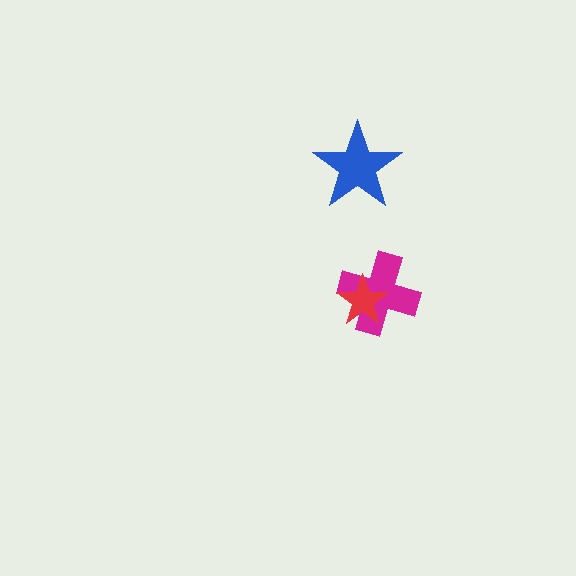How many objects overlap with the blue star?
0 objects overlap with the blue star.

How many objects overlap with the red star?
1 object overlaps with the red star.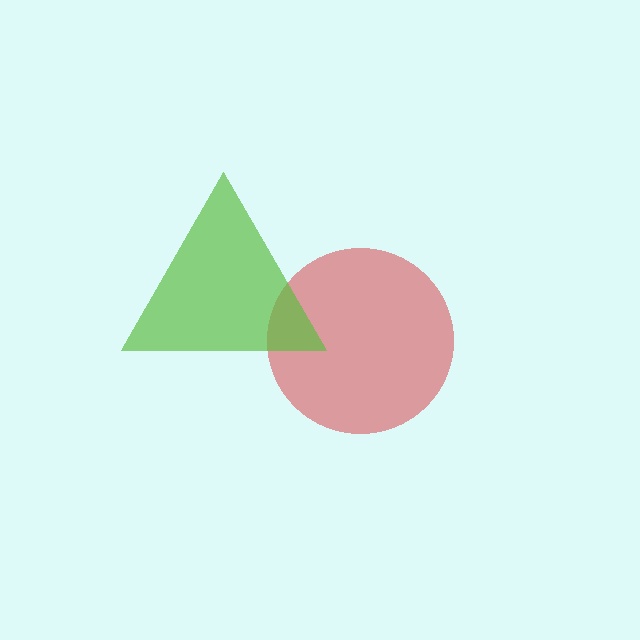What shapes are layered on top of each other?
The layered shapes are: a red circle, a lime triangle.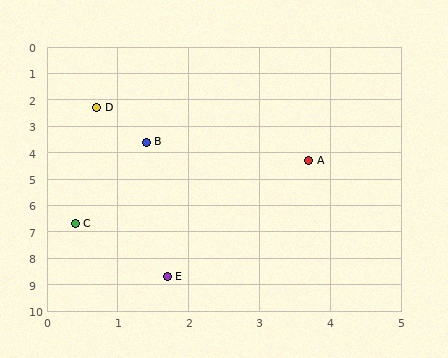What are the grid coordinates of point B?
Point B is at approximately (1.4, 3.6).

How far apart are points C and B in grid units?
Points C and B are about 3.3 grid units apart.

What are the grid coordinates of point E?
Point E is at approximately (1.7, 8.7).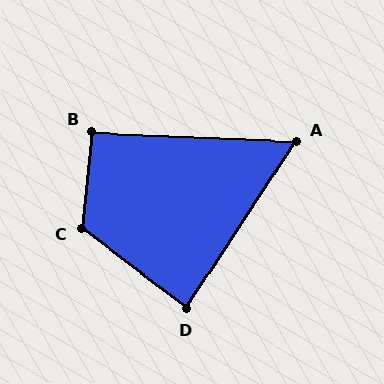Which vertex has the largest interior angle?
C, at approximately 121 degrees.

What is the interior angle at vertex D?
Approximately 86 degrees (approximately right).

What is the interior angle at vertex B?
Approximately 94 degrees (approximately right).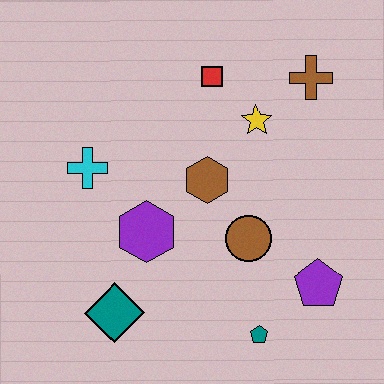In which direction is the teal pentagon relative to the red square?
The teal pentagon is below the red square.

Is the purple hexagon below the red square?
Yes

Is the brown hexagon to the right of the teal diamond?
Yes